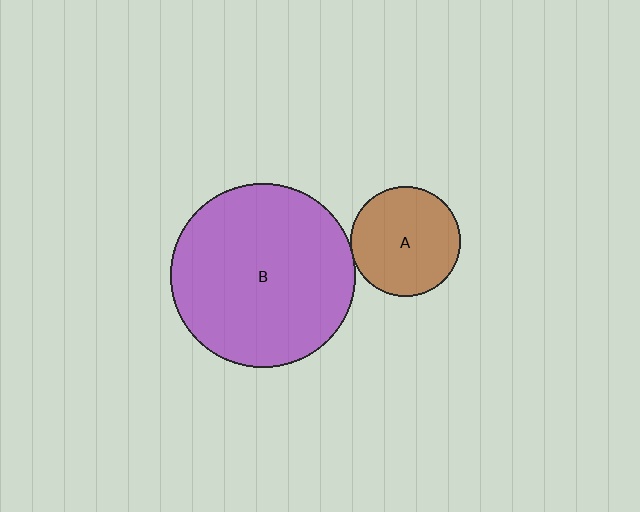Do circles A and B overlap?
Yes.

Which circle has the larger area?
Circle B (purple).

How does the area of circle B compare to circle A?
Approximately 2.8 times.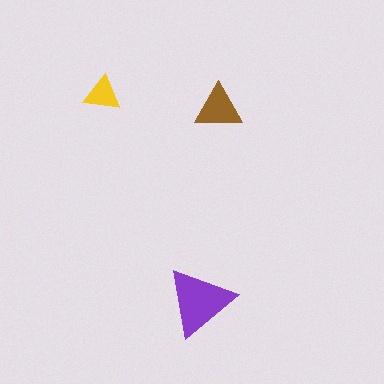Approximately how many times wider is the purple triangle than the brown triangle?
About 1.5 times wider.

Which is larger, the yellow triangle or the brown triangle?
The brown one.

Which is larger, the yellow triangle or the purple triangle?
The purple one.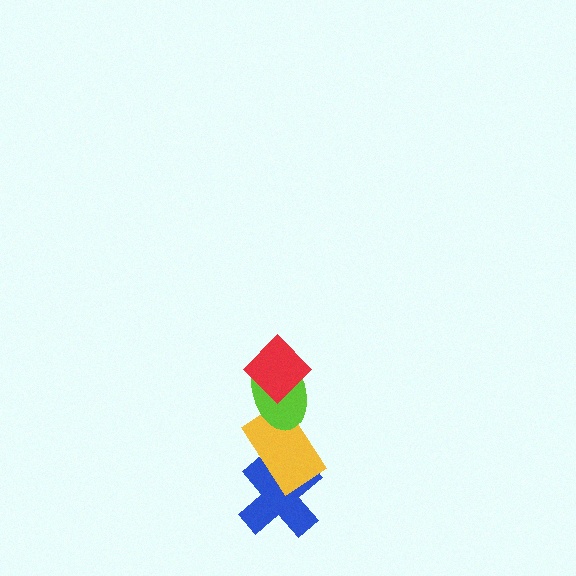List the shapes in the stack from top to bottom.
From top to bottom: the red diamond, the lime ellipse, the yellow rectangle, the blue cross.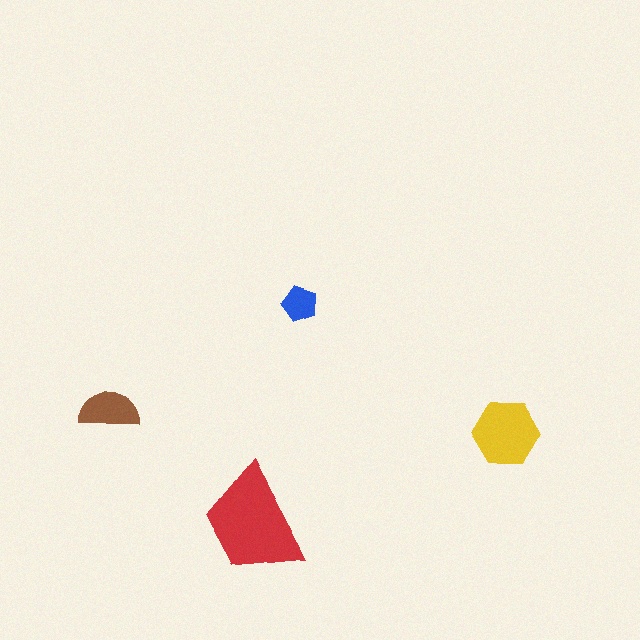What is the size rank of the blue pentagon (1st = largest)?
4th.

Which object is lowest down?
The red trapezoid is bottommost.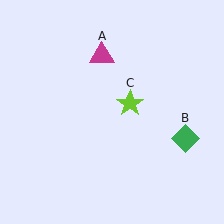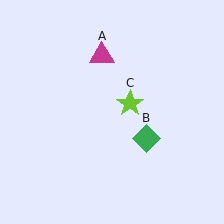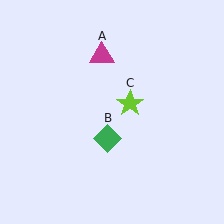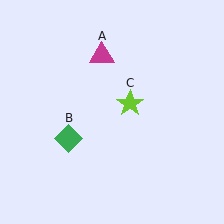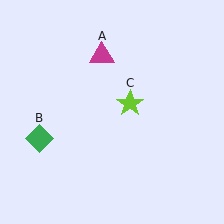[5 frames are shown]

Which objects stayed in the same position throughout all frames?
Magenta triangle (object A) and lime star (object C) remained stationary.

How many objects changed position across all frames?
1 object changed position: green diamond (object B).